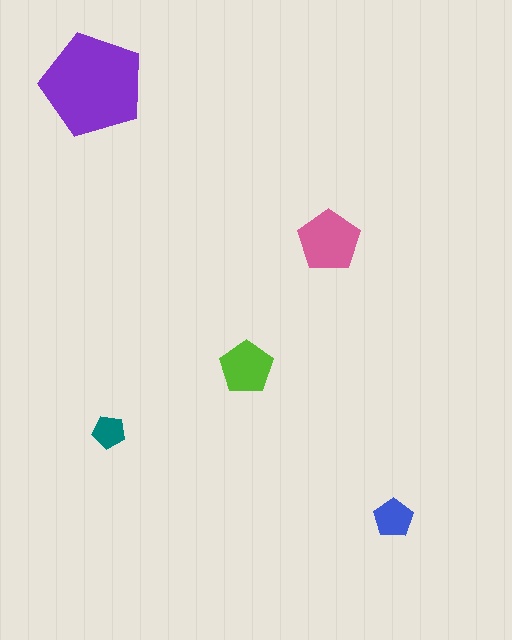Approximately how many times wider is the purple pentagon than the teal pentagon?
About 3 times wider.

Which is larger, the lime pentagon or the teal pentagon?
The lime one.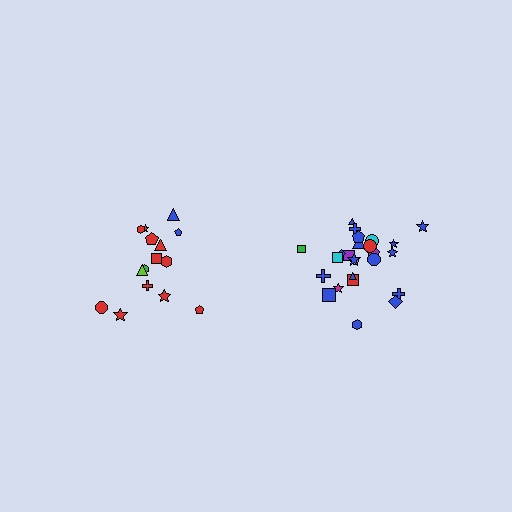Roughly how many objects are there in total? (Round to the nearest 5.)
Roughly 40 objects in total.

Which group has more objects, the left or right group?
The right group.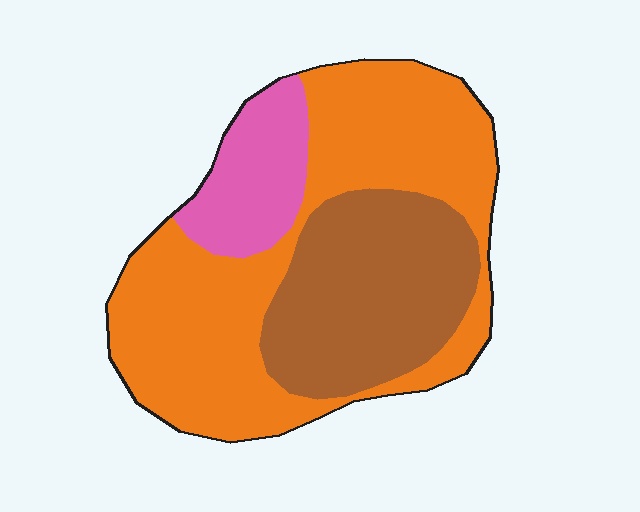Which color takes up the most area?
Orange, at roughly 55%.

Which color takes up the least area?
Pink, at roughly 15%.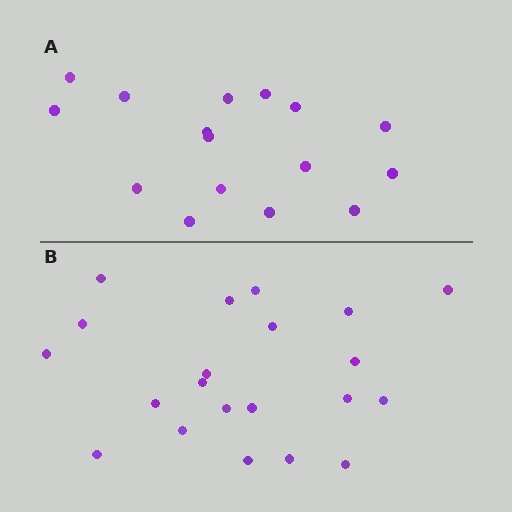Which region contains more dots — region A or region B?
Region B (the bottom region) has more dots.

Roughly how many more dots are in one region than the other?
Region B has about 5 more dots than region A.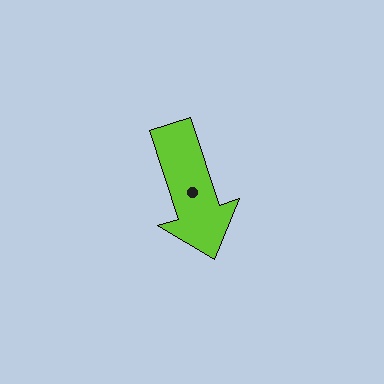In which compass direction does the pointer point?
South.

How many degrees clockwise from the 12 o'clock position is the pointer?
Approximately 162 degrees.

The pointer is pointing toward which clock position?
Roughly 5 o'clock.